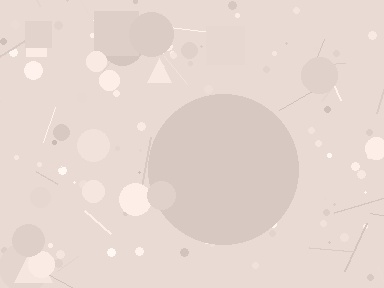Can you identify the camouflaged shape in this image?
The camouflaged shape is a circle.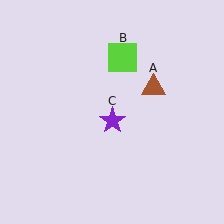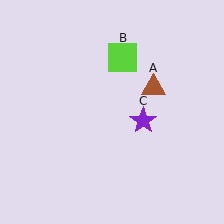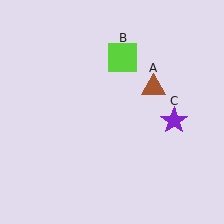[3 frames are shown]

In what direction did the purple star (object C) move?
The purple star (object C) moved right.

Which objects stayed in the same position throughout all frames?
Brown triangle (object A) and lime square (object B) remained stationary.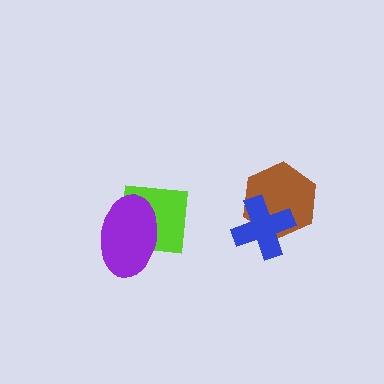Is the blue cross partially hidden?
No, no other shape covers it.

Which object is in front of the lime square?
The purple ellipse is in front of the lime square.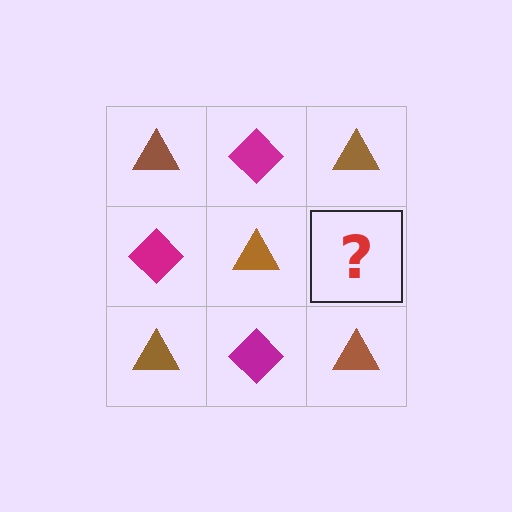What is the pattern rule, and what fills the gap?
The rule is that it alternates brown triangle and magenta diamond in a checkerboard pattern. The gap should be filled with a magenta diamond.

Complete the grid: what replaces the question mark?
The question mark should be replaced with a magenta diamond.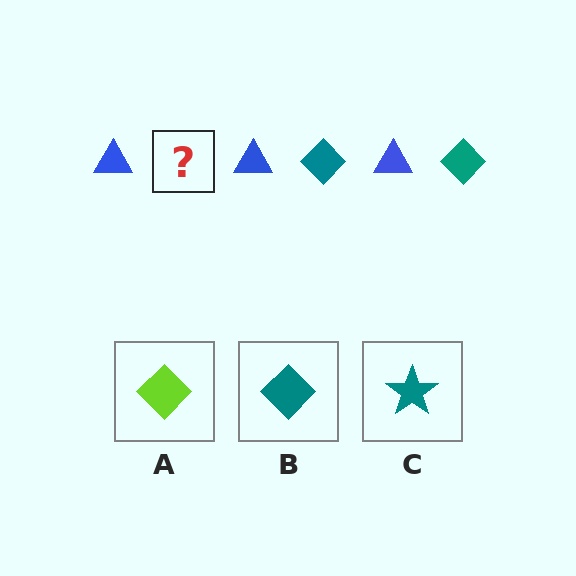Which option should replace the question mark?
Option B.